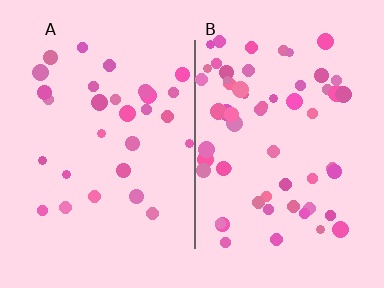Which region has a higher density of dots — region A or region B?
B (the right).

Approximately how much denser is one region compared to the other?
Approximately 2.1× — region B over region A.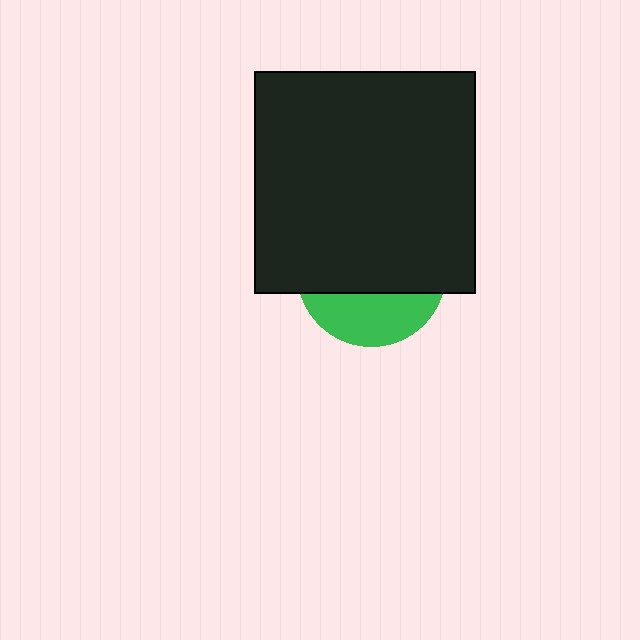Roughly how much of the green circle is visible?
A small part of it is visible (roughly 32%).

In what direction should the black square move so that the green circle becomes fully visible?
The black square should move up. That is the shortest direction to clear the overlap and leave the green circle fully visible.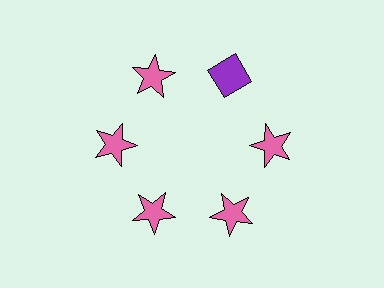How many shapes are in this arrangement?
There are 6 shapes arranged in a ring pattern.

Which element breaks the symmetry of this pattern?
The purple diamond at roughly the 1 o'clock position breaks the symmetry. All other shapes are pink stars.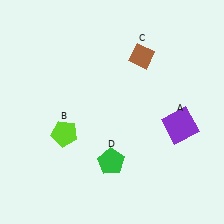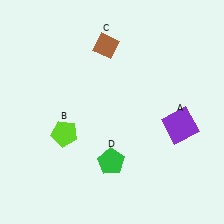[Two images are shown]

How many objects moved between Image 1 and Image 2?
1 object moved between the two images.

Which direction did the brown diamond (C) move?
The brown diamond (C) moved left.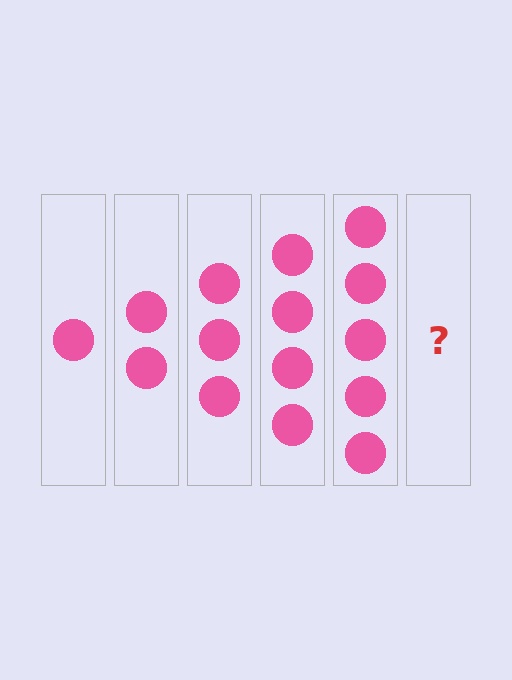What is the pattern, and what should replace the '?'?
The pattern is that each step adds one more circle. The '?' should be 6 circles.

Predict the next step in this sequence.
The next step is 6 circles.